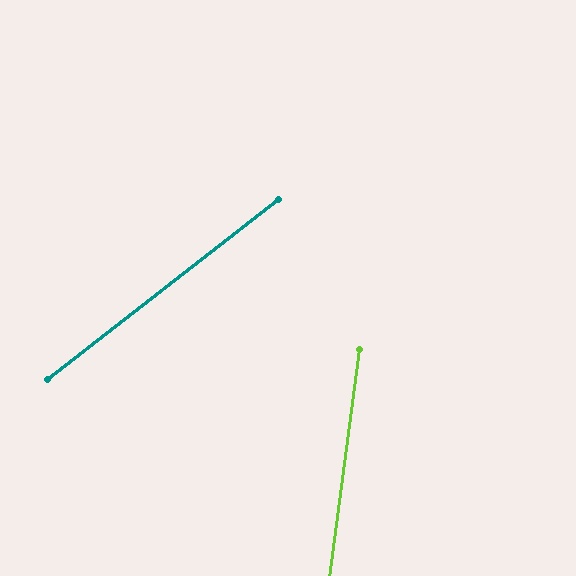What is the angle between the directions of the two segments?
Approximately 45 degrees.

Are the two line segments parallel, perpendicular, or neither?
Neither parallel nor perpendicular — they differ by about 45°.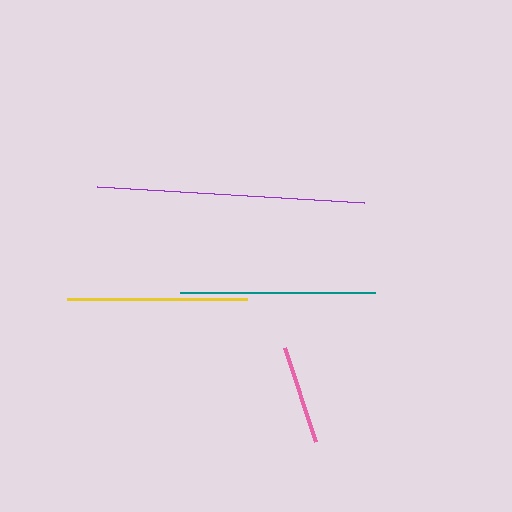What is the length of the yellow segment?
The yellow segment is approximately 180 pixels long.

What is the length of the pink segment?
The pink segment is approximately 99 pixels long.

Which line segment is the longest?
The purple line is the longest at approximately 267 pixels.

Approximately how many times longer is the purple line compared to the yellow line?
The purple line is approximately 1.5 times the length of the yellow line.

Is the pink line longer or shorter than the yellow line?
The yellow line is longer than the pink line.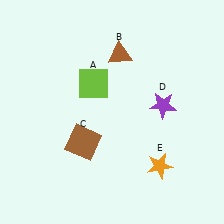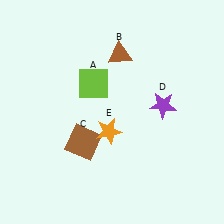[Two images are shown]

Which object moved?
The orange star (E) moved left.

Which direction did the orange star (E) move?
The orange star (E) moved left.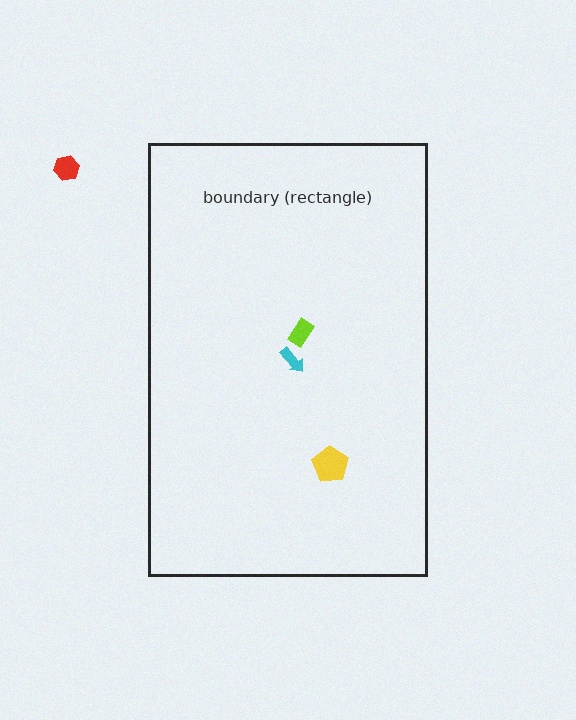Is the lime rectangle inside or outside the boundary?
Inside.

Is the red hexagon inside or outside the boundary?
Outside.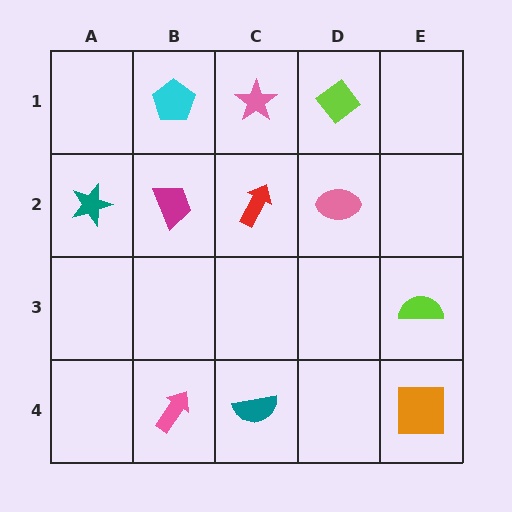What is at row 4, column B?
A pink arrow.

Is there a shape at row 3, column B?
No, that cell is empty.